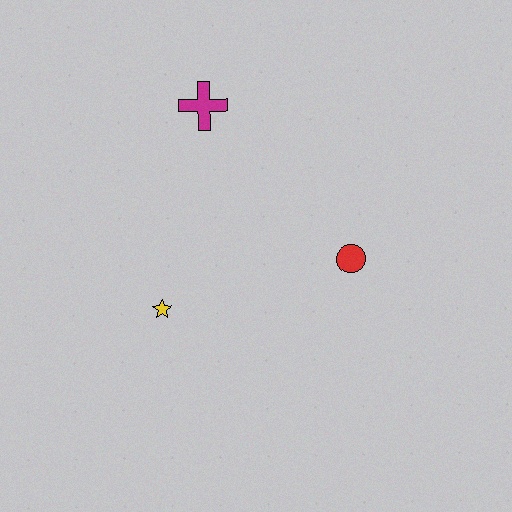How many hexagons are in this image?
There are no hexagons.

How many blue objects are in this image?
There are no blue objects.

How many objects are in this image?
There are 3 objects.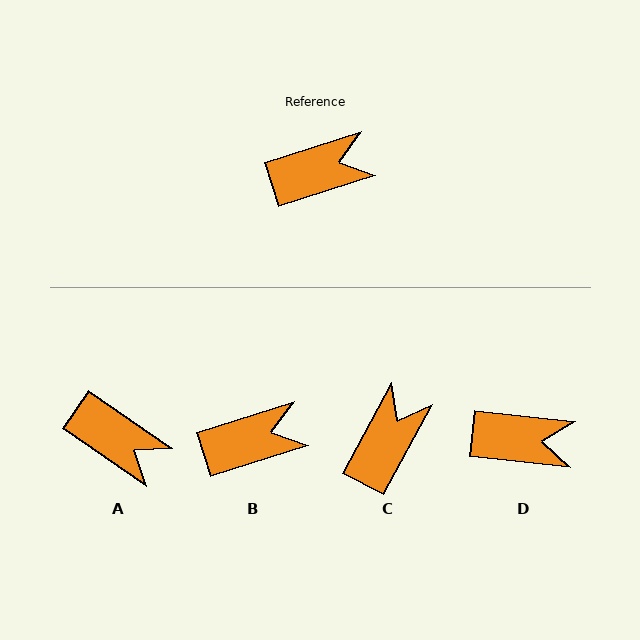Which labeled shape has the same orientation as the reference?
B.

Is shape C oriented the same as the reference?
No, it is off by about 44 degrees.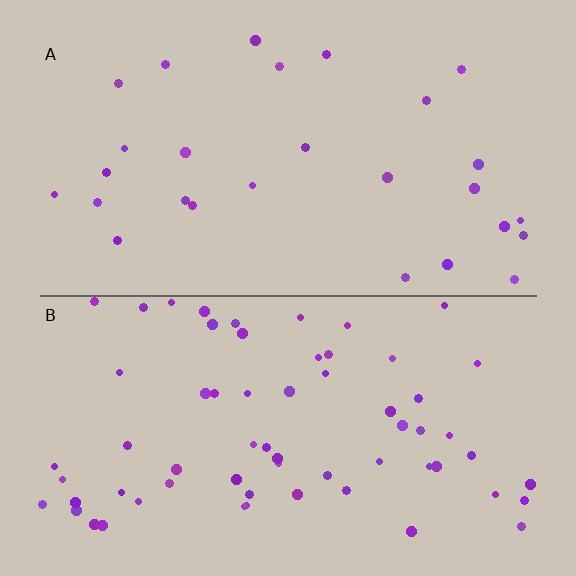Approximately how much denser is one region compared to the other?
Approximately 2.3× — region B over region A.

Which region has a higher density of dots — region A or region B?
B (the bottom).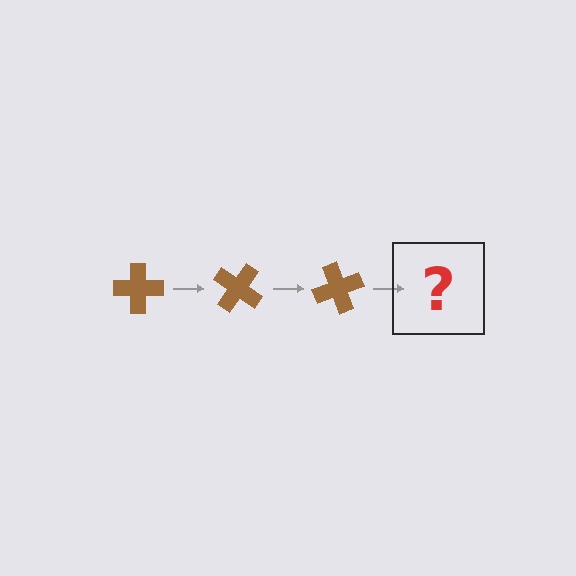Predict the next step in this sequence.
The next step is a brown cross rotated 105 degrees.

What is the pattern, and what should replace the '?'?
The pattern is that the cross rotates 35 degrees each step. The '?' should be a brown cross rotated 105 degrees.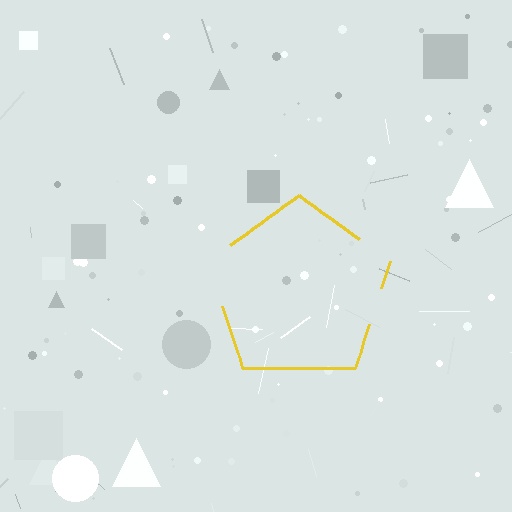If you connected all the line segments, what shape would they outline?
They would outline a pentagon.